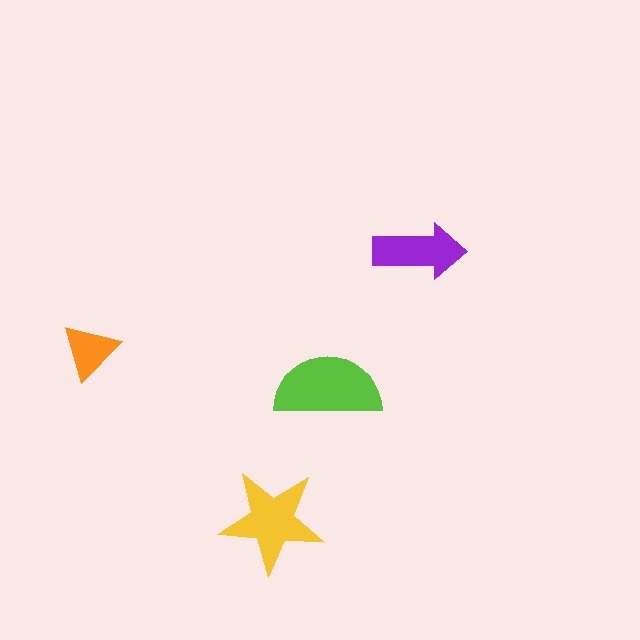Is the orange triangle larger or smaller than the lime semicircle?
Smaller.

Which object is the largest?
The lime semicircle.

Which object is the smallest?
The orange triangle.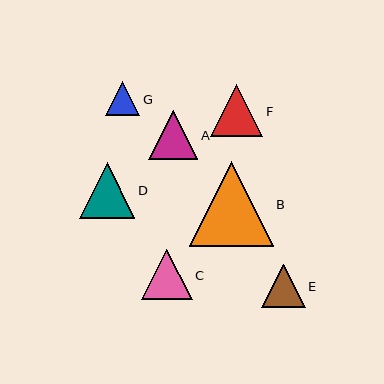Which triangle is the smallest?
Triangle G is the smallest with a size of approximately 35 pixels.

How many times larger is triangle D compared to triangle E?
Triangle D is approximately 1.3 times the size of triangle E.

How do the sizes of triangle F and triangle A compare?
Triangle F and triangle A are approximately the same size.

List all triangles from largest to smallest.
From largest to smallest: B, D, F, C, A, E, G.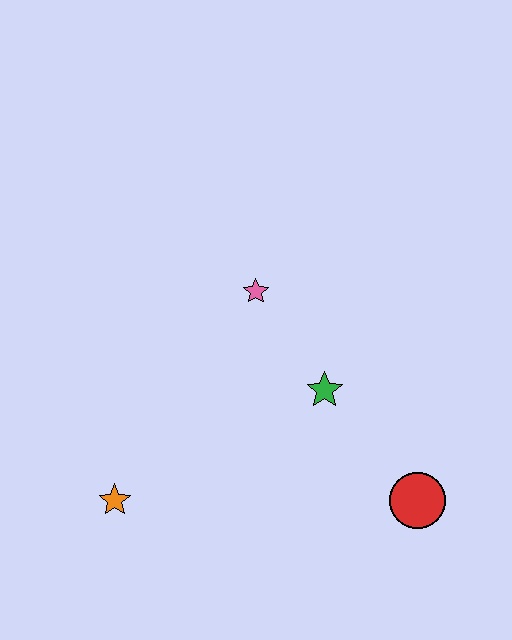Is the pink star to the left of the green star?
Yes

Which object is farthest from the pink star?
The red circle is farthest from the pink star.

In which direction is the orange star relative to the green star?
The orange star is to the left of the green star.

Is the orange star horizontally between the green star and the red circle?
No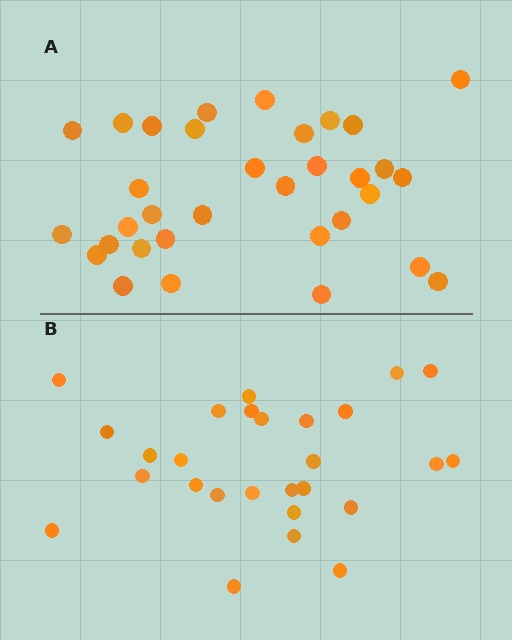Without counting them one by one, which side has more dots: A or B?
Region A (the top region) has more dots.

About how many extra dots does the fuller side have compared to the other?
Region A has about 6 more dots than region B.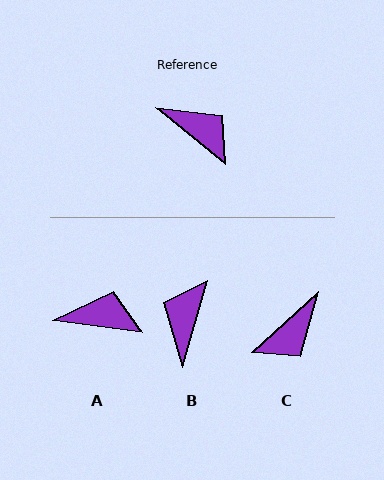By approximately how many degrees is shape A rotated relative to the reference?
Approximately 32 degrees counter-clockwise.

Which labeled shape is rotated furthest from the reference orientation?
B, about 113 degrees away.